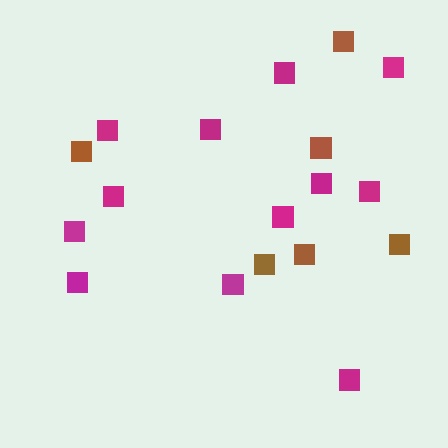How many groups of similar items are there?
There are 2 groups: one group of brown squares (6) and one group of magenta squares (12).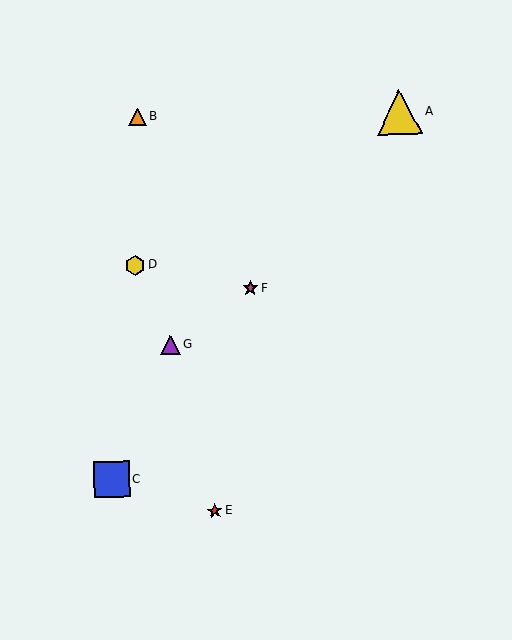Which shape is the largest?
The yellow triangle (labeled A) is the largest.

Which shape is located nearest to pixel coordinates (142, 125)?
The orange triangle (labeled B) at (138, 117) is nearest to that location.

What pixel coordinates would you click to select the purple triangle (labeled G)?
Click at (170, 345) to select the purple triangle G.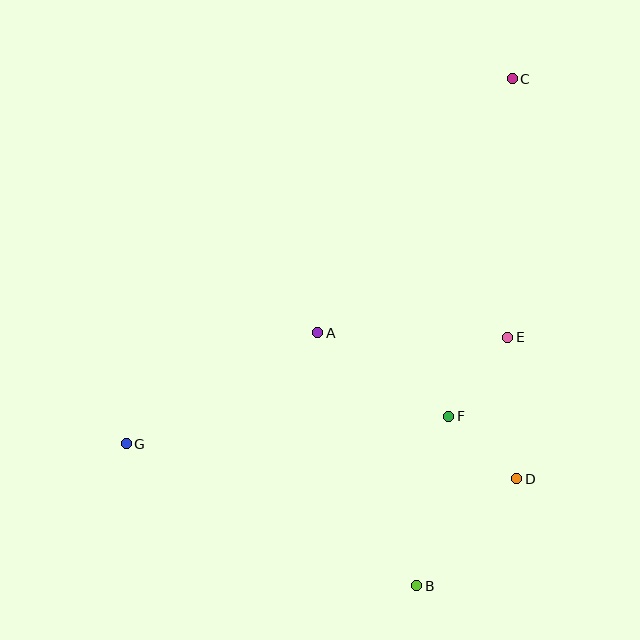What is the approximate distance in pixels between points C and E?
The distance between C and E is approximately 259 pixels.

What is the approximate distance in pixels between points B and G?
The distance between B and G is approximately 323 pixels.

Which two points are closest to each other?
Points D and F are closest to each other.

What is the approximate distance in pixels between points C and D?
The distance between C and D is approximately 400 pixels.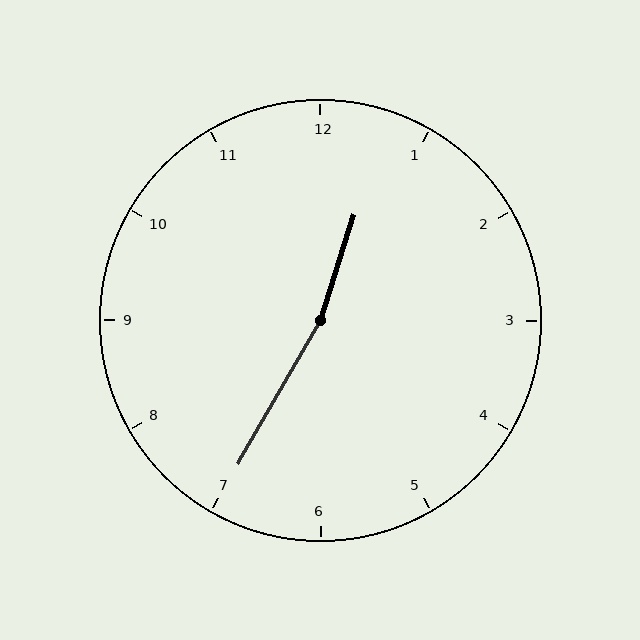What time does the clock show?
12:35.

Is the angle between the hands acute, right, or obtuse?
It is obtuse.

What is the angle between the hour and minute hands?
Approximately 168 degrees.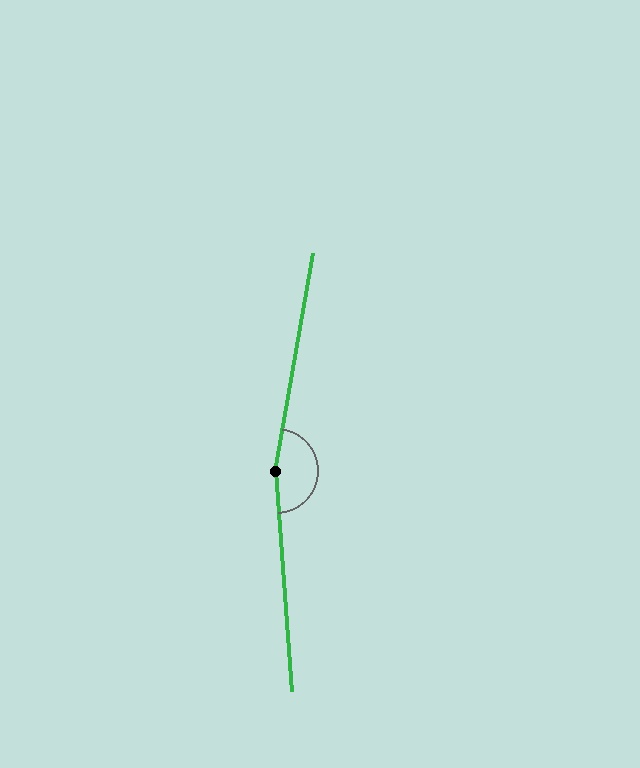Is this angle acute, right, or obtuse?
It is obtuse.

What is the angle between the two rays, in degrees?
Approximately 166 degrees.